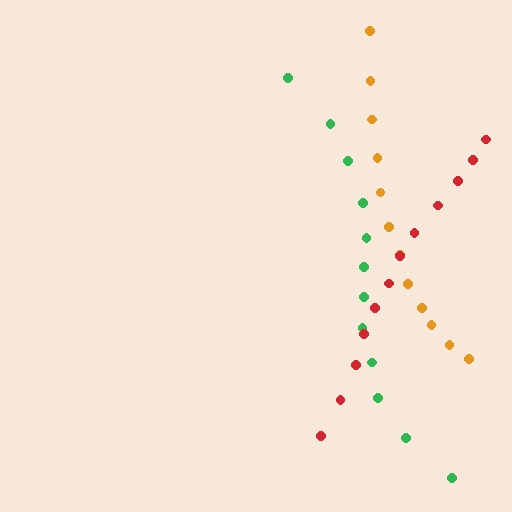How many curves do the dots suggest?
There are 3 distinct paths.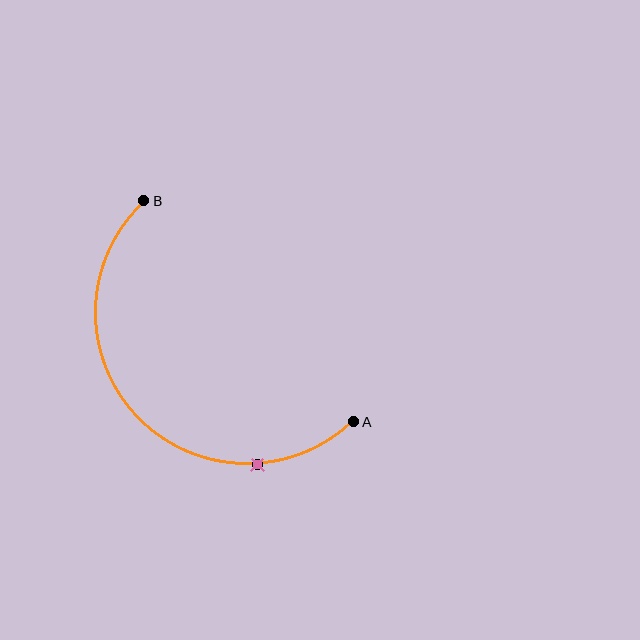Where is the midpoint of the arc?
The arc midpoint is the point on the curve farthest from the straight line joining A and B. It sits below and to the left of that line.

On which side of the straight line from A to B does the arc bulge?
The arc bulges below and to the left of the straight line connecting A and B.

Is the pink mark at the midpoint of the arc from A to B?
No. The pink mark lies on the arc but is closer to endpoint A. The arc midpoint would be at the point on the curve equidistant along the arc from both A and B.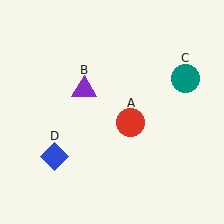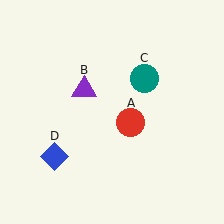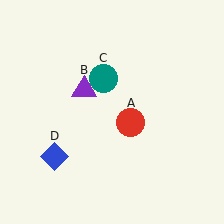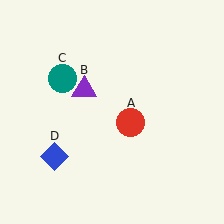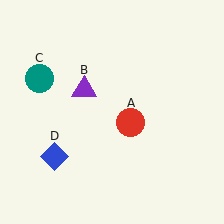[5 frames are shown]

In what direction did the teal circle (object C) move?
The teal circle (object C) moved left.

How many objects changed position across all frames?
1 object changed position: teal circle (object C).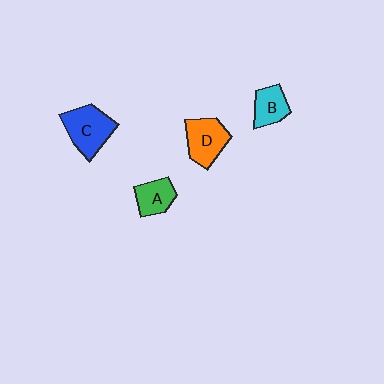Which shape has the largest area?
Shape C (blue).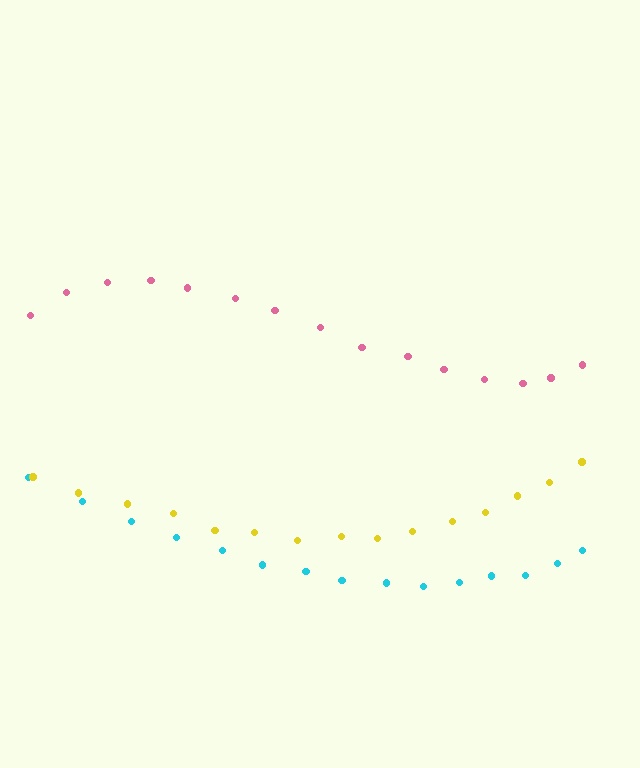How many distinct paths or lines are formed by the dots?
There are 3 distinct paths.